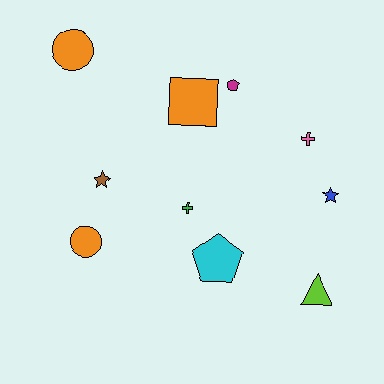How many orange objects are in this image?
There are 3 orange objects.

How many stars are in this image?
There are 2 stars.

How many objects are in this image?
There are 10 objects.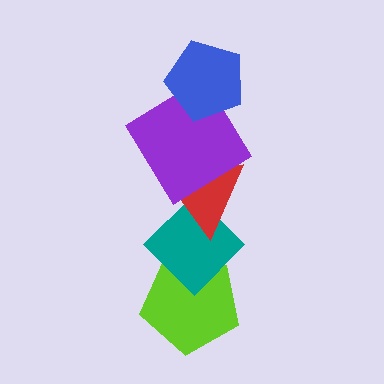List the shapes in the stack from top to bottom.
From top to bottom: the blue pentagon, the purple diamond, the red triangle, the teal diamond, the lime pentagon.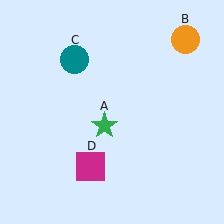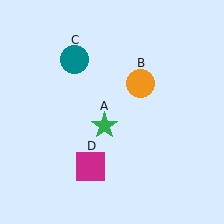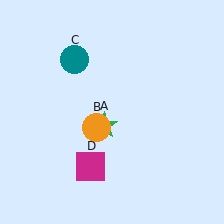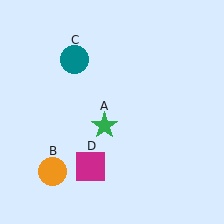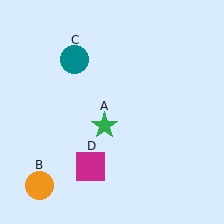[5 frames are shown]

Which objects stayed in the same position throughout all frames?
Green star (object A) and teal circle (object C) and magenta square (object D) remained stationary.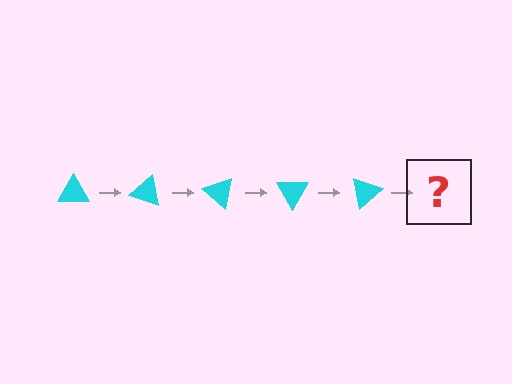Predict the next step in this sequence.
The next step is a cyan triangle rotated 100 degrees.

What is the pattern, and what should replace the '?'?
The pattern is that the triangle rotates 20 degrees each step. The '?' should be a cyan triangle rotated 100 degrees.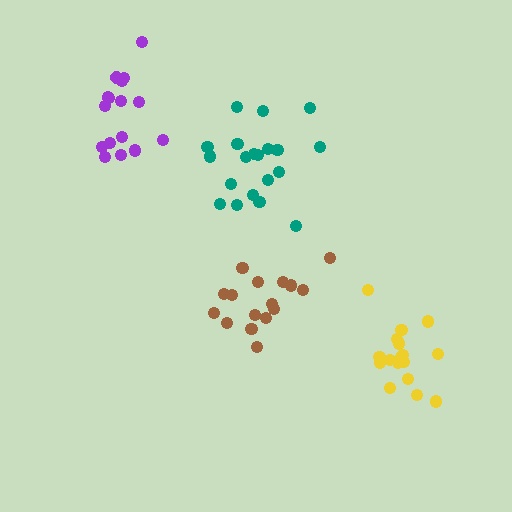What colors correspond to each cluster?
The clusters are colored: brown, yellow, purple, teal.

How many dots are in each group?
Group 1: 16 dots, Group 2: 17 dots, Group 3: 16 dots, Group 4: 20 dots (69 total).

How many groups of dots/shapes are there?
There are 4 groups.